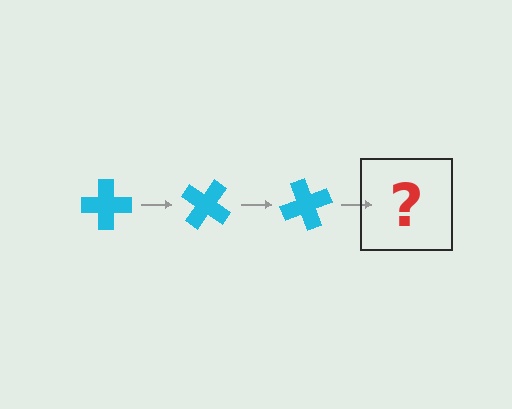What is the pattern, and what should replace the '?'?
The pattern is that the cross rotates 35 degrees each step. The '?' should be a cyan cross rotated 105 degrees.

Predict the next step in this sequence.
The next step is a cyan cross rotated 105 degrees.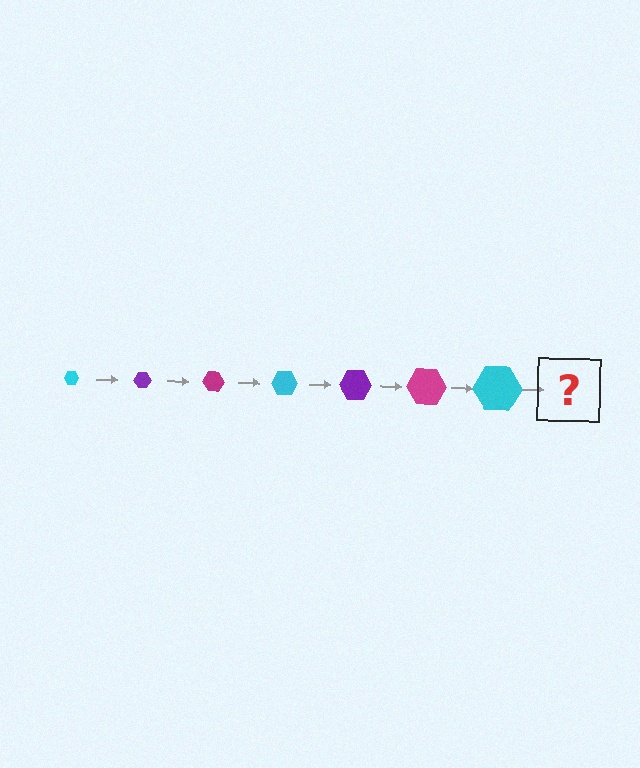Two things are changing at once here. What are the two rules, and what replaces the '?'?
The two rules are that the hexagon grows larger each step and the color cycles through cyan, purple, and magenta. The '?' should be a purple hexagon, larger than the previous one.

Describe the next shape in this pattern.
It should be a purple hexagon, larger than the previous one.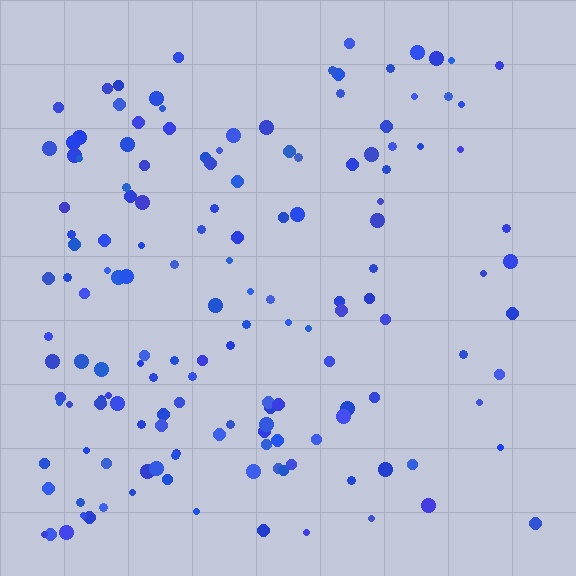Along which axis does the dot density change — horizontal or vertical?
Horizontal.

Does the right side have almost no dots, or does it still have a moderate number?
Still a moderate number, just noticeably fewer than the left.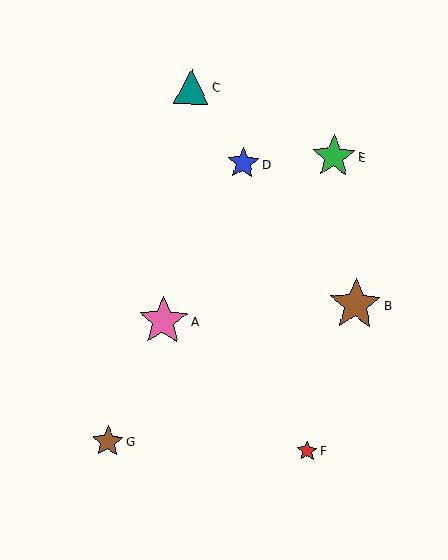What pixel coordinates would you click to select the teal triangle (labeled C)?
Click at (191, 87) to select the teal triangle C.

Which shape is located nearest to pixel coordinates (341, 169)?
The green star (labeled E) at (334, 156) is nearest to that location.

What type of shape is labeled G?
Shape G is a brown star.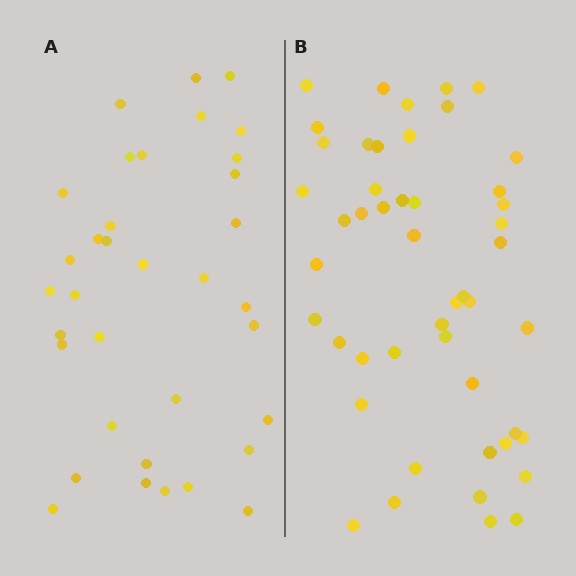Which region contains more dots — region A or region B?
Region B (the right region) has more dots.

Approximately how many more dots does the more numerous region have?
Region B has approximately 15 more dots than region A.